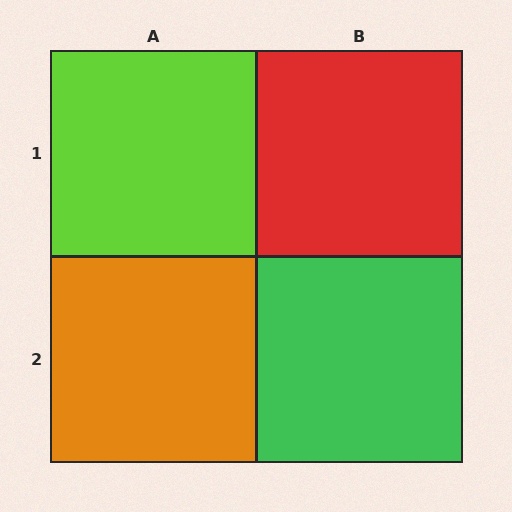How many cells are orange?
1 cell is orange.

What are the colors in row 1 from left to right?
Lime, red.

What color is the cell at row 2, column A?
Orange.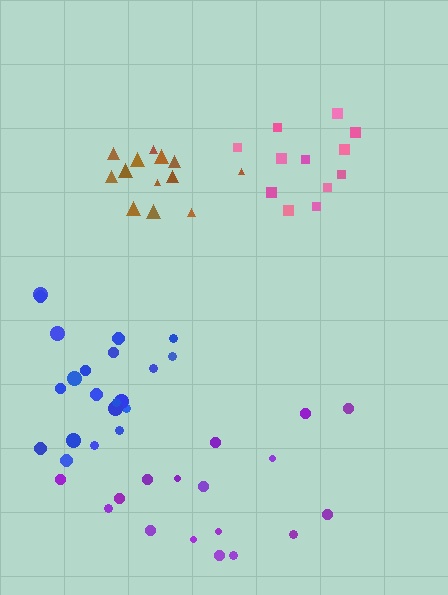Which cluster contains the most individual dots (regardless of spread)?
Blue (21).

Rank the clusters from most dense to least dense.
brown, blue, pink, purple.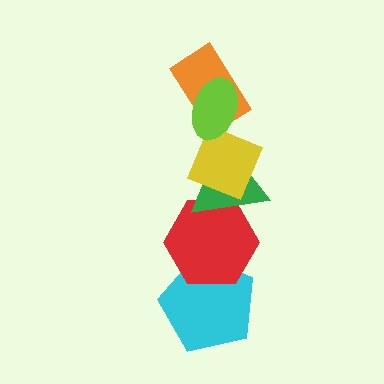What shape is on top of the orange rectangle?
The lime ellipse is on top of the orange rectangle.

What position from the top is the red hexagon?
The red hexagon is 5th from the top.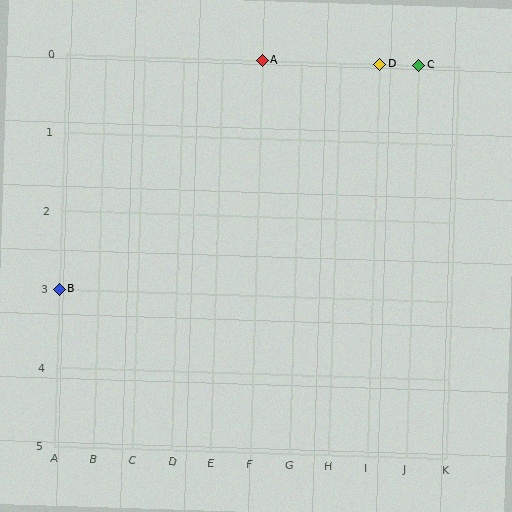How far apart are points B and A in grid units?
Points B and A are 5 columns and 3 rows apart (about 5.8 grid units diagonally).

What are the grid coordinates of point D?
Point D is at grid coordinates (I, 0).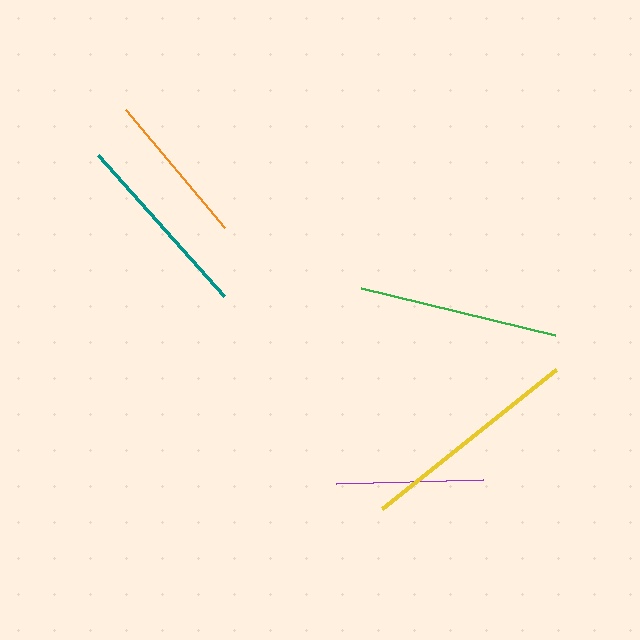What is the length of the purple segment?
The purple segment is approximately 147 pixels long.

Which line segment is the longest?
The yellow line is the longest at approximately 223 pixels.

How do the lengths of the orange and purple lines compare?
The orange and purple lines are approximately the same length.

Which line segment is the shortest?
The purple line is the shortest at approximately 147 pixels.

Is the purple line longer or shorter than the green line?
The green line is longer than the purple line.